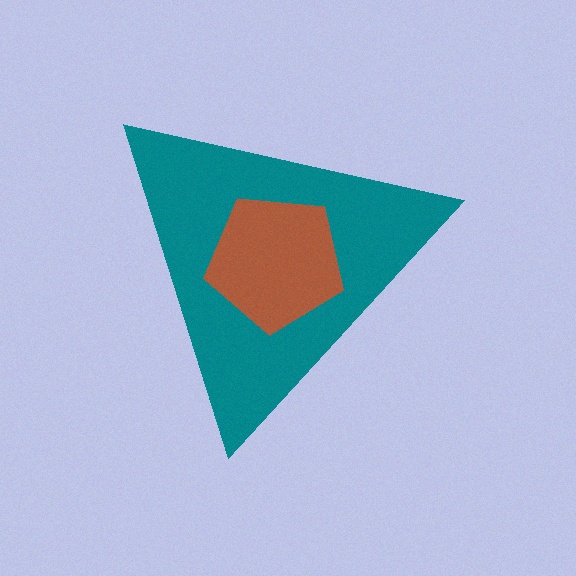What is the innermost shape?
The brown pentagon.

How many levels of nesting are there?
2.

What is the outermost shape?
The teal triangle.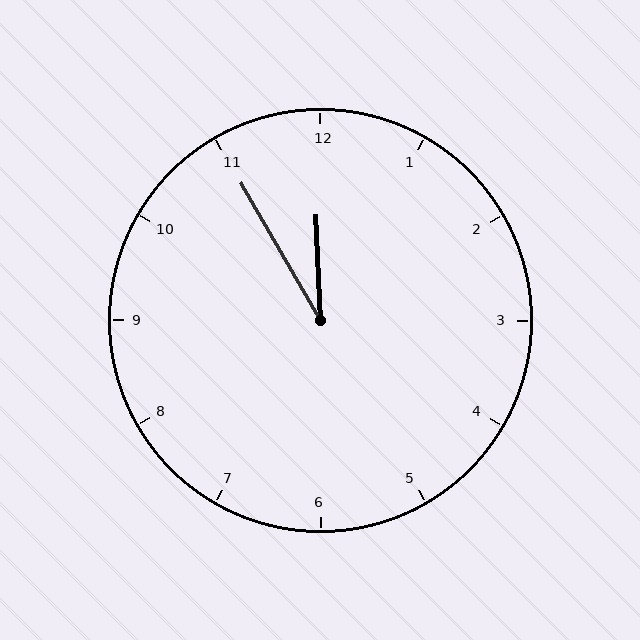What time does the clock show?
11:55.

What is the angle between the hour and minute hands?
Approximately 28 degrees.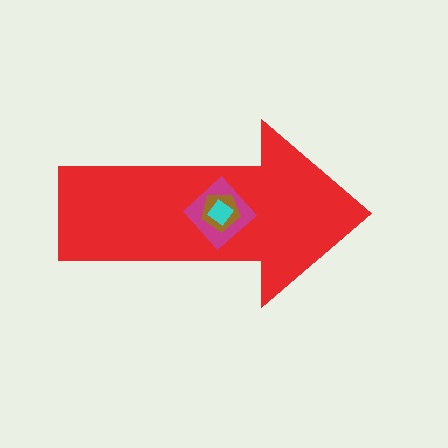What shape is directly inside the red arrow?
The magenta diamond.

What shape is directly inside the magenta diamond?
The brown pentagon.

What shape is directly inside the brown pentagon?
The cyan diamond.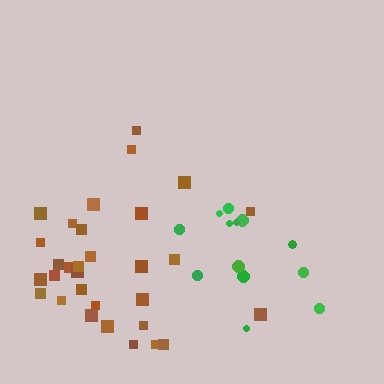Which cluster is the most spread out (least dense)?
Green.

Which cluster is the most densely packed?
Brown.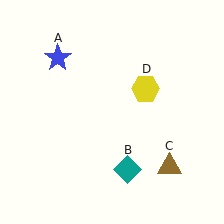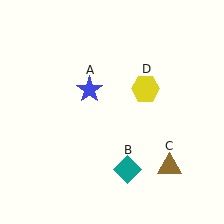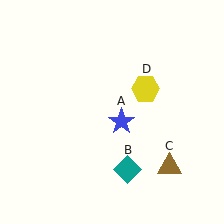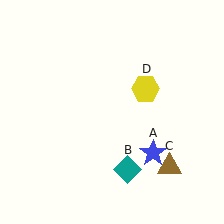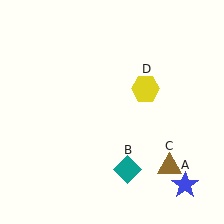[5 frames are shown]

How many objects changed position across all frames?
1 object changed position: blue star (object A).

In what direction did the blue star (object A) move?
The blue star (object A) moved down and to the right.